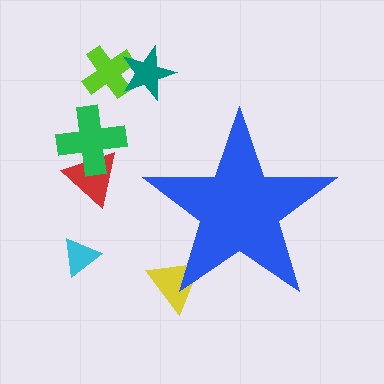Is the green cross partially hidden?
No, the green cross is fully visible.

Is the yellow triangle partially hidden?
Yes, the yellow triangle is partially hidden behind the blue star.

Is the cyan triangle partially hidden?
No, the cyan triangle is fully visible.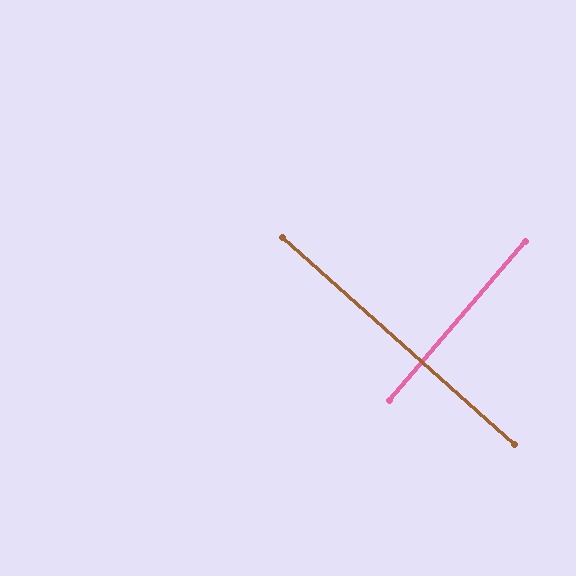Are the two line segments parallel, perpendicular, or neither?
Perpendicular — they meet at approximately 89°.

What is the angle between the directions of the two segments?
Approximately 89 degrees.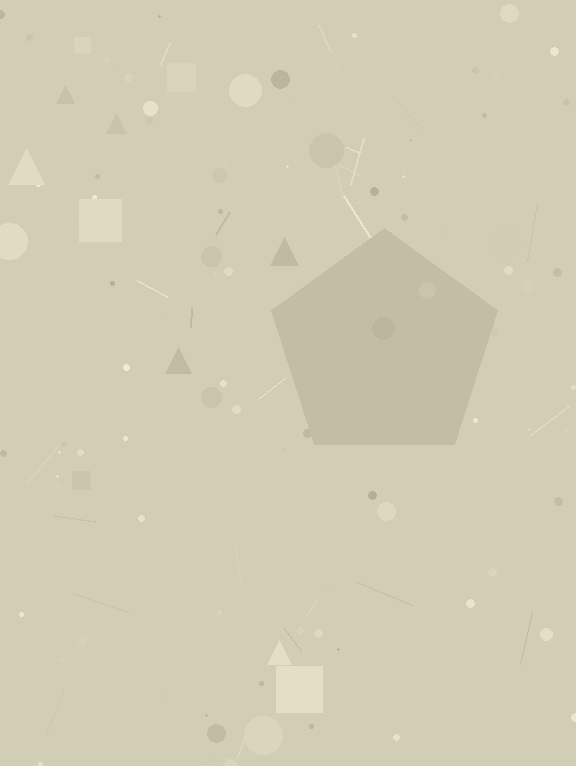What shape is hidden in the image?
A pentagon is hidden in the image.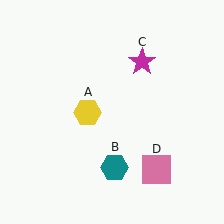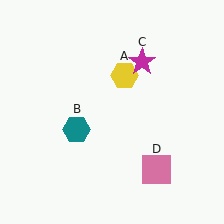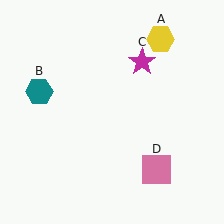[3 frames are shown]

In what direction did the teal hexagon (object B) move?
The teal hexagon (object B) moved up and to the left.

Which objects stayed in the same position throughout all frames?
Magenta star (object C) and pink square (object D) remained stationary.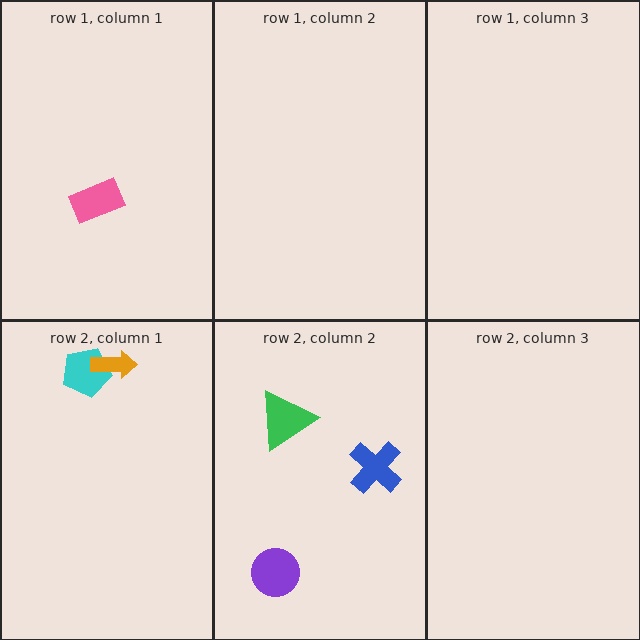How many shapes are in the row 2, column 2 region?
3.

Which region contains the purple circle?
The row 2, column 2 region.